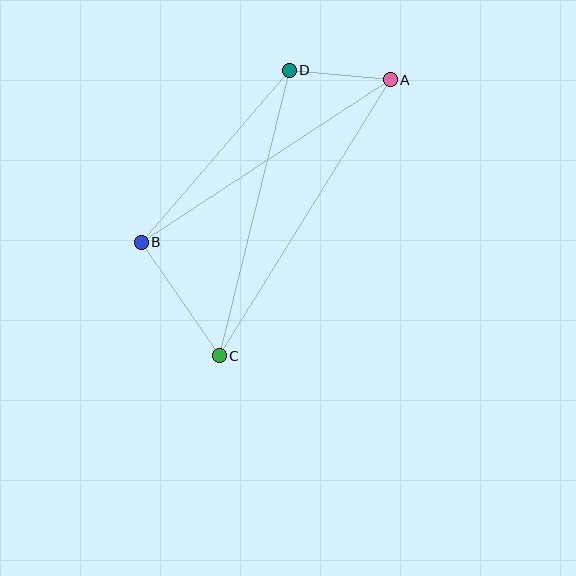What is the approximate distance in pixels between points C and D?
The distance between C and D is approximately 294 pixels.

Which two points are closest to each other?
Points A and D are closest to each other.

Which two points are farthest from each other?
Points A and C are farthest from each other.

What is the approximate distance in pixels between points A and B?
The distance between A and B is approximately 297 pixels.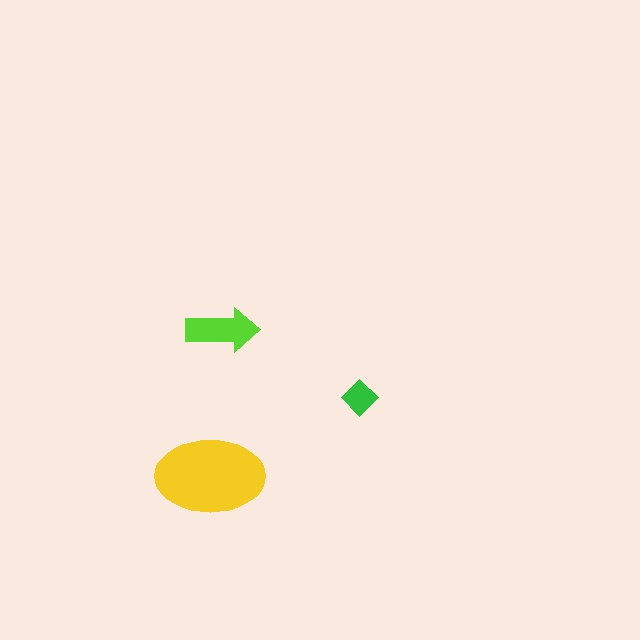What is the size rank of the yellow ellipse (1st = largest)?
1st.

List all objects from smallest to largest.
The green diamond, the lime arrow, the yellow ellipse.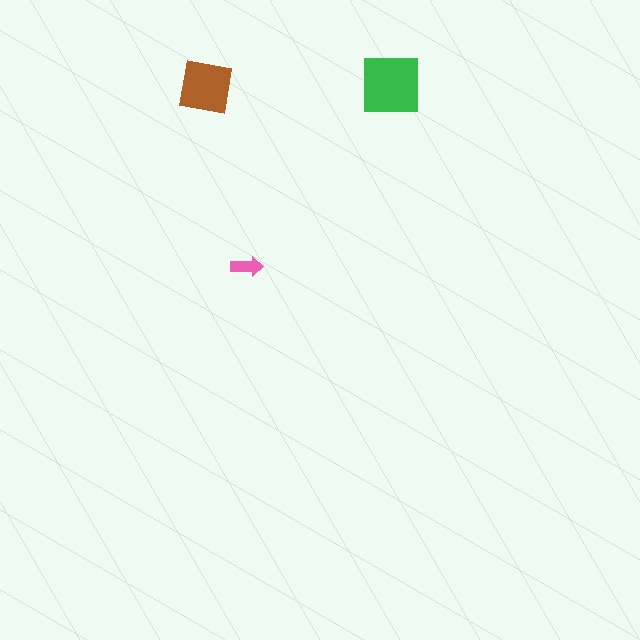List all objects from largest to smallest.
The green square, the brown square, the pink arrow.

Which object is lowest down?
The pink arrow is bottommost.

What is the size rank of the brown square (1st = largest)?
2nd.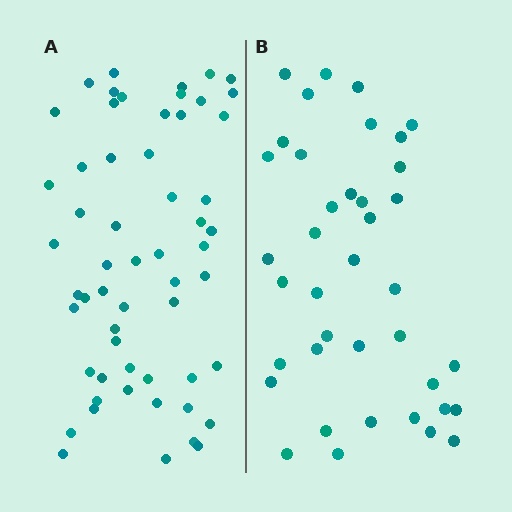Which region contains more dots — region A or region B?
Region A (the left region) has more dots.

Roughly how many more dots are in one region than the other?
Region A has approximately 20 more dots than region B.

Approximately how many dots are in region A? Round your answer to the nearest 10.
About 60 dots. (The exact count is 57, which rounds to 60.)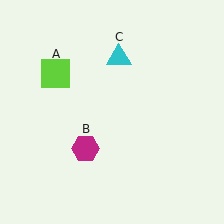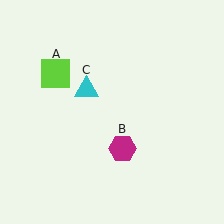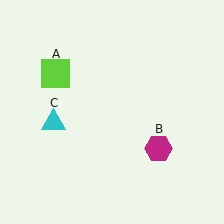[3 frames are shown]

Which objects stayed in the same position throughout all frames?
Lime square (object A) remained stationary.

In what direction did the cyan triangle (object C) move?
The cyan triangle (object C) moved down and to the left.